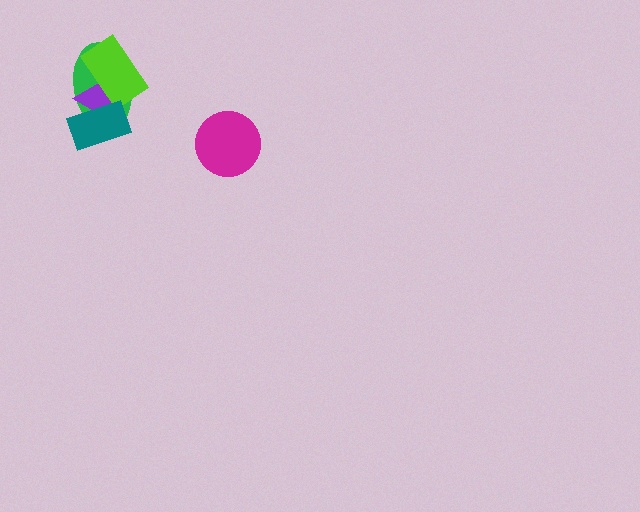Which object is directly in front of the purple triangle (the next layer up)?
The lime rectangle is directly in front of the purple triangle.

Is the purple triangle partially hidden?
Yes, it is partially covered by another shape.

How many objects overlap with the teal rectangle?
2 objects overlap with the teal rectangle.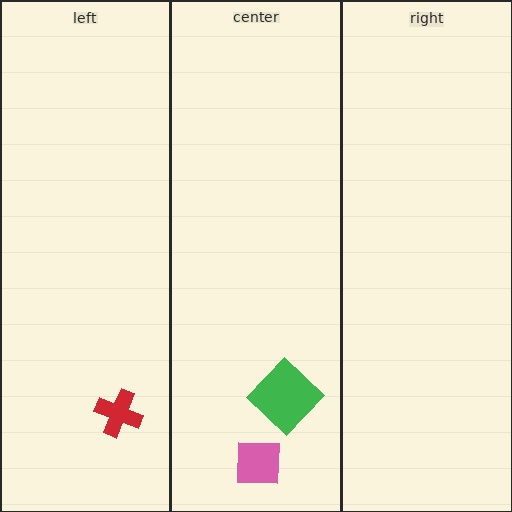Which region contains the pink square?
The center region.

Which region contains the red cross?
The left region.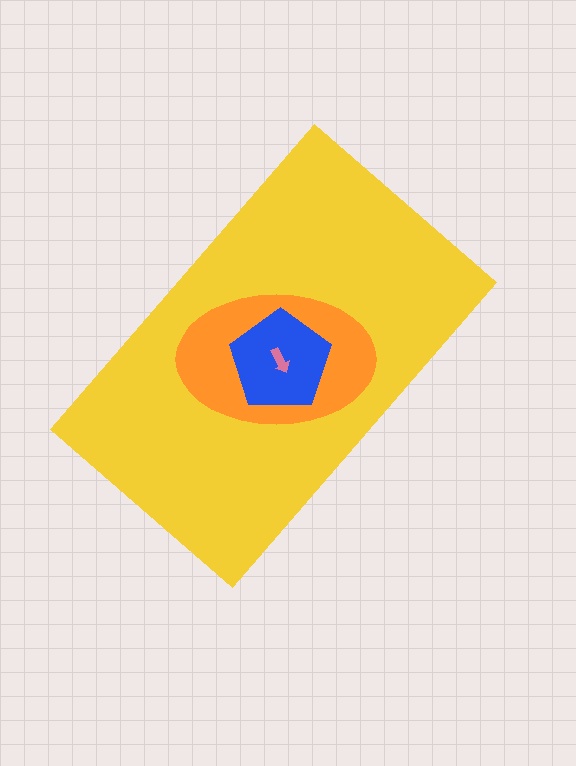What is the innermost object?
The pink arrow.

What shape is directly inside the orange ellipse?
The blue pentagon.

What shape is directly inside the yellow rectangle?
The orange ellipse.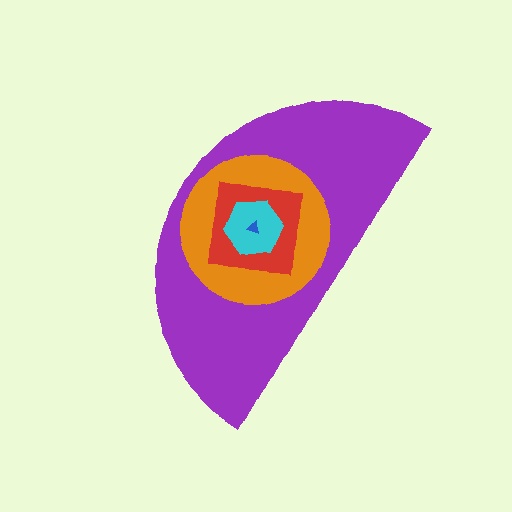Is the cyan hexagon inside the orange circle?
Yes.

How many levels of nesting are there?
5.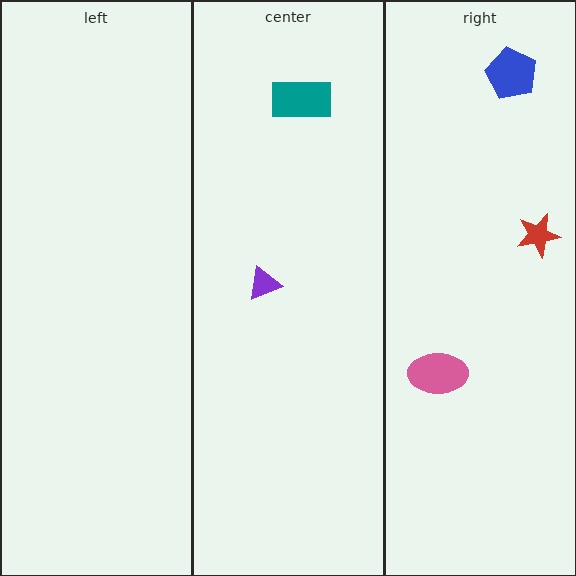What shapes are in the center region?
The purple triangle, the teal rectangle.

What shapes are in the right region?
The blue pentagon, the pink ellipse, the red star.